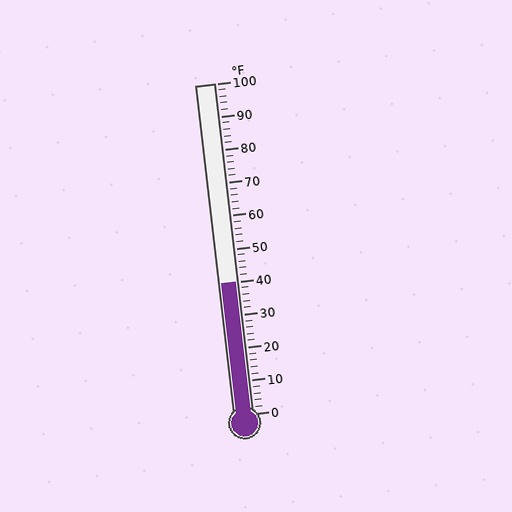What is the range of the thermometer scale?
The thermometer scale ranges from 0°F to 100°F.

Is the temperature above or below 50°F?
The temperature is below 50°F.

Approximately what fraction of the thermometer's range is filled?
The thermometer is filled to approximately 40% of its range.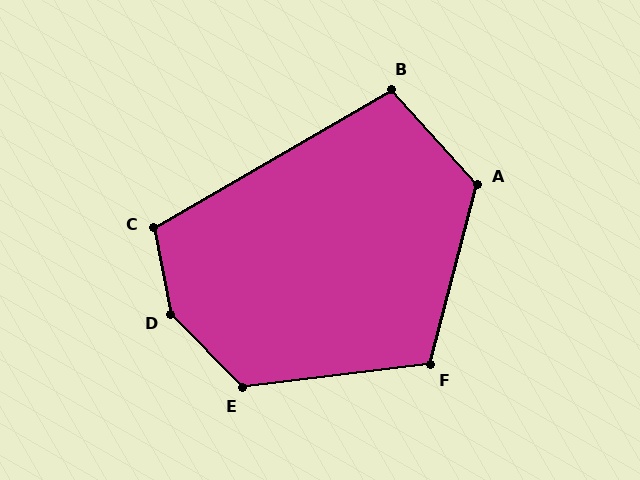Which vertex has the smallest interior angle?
B, at approximately 102 degrees.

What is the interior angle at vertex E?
Approximately 128 degrees (obtuse).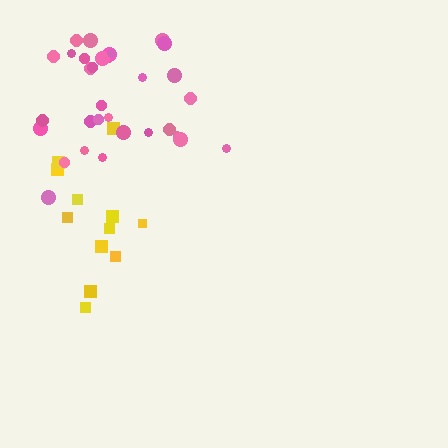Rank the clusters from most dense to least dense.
pink, yellow.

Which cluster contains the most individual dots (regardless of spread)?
Pink (32).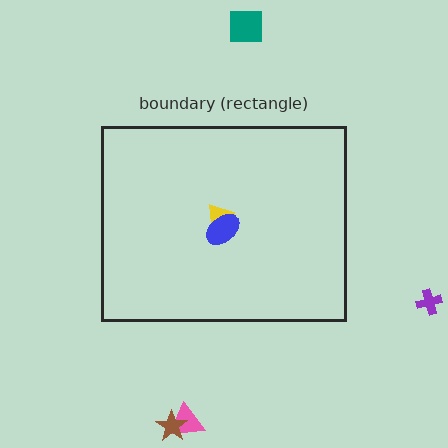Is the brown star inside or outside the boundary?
Outside.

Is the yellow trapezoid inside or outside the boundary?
Inside.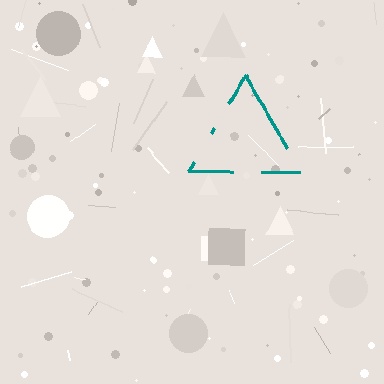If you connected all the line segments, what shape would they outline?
They would outline a triangle.